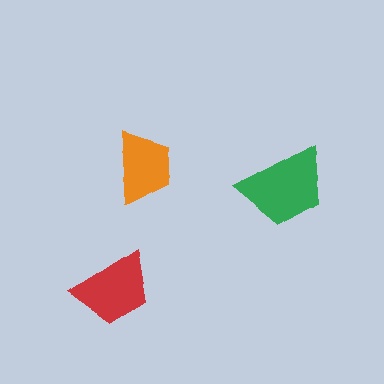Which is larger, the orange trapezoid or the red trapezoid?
The red one.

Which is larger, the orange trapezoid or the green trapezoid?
The green one.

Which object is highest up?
The orange trapezoid is topmost.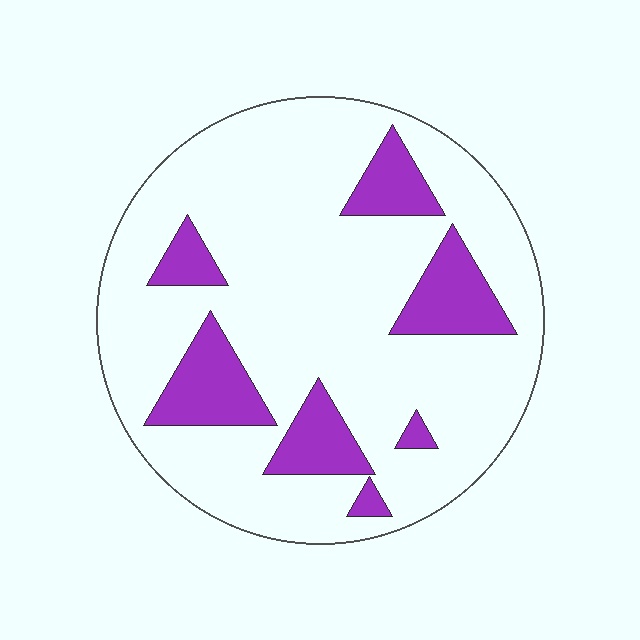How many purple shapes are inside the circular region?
7.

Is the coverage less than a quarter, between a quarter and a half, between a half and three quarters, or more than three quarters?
Less than a quarter.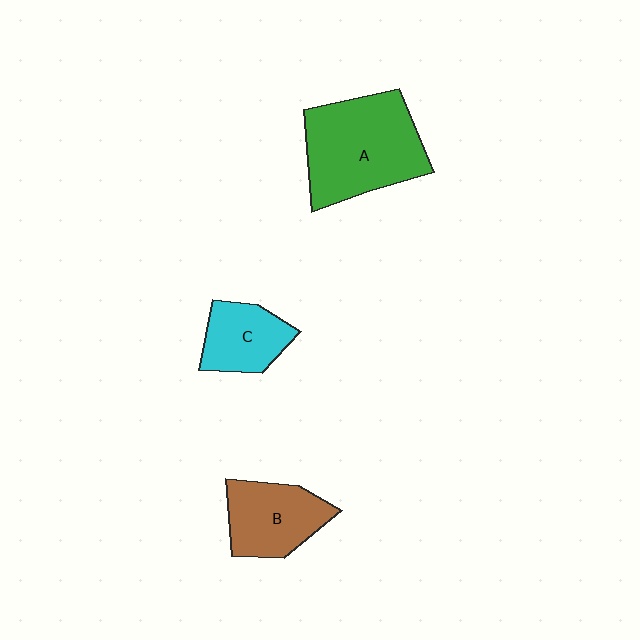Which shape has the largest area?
Shape A (green).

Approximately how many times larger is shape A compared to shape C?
Approximately 2.0 times.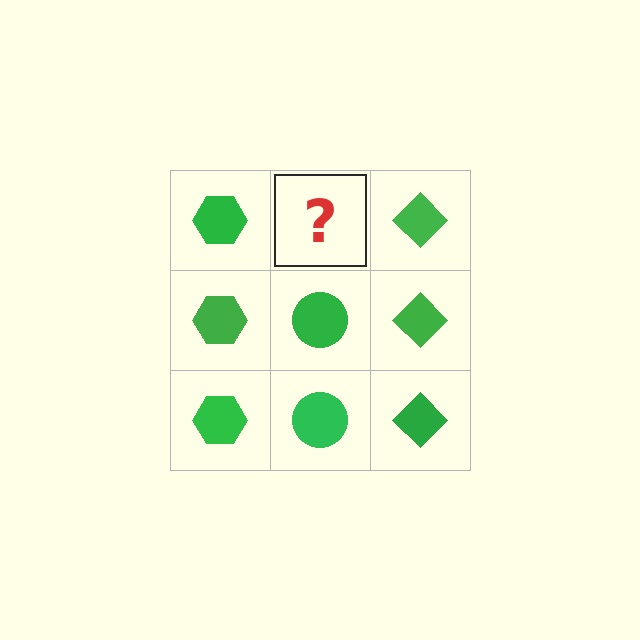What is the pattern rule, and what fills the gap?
The rule is that each column has a consistent shape. The gap should be filled with a green circle.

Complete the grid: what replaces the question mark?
The question mark should be replaced with a green circle.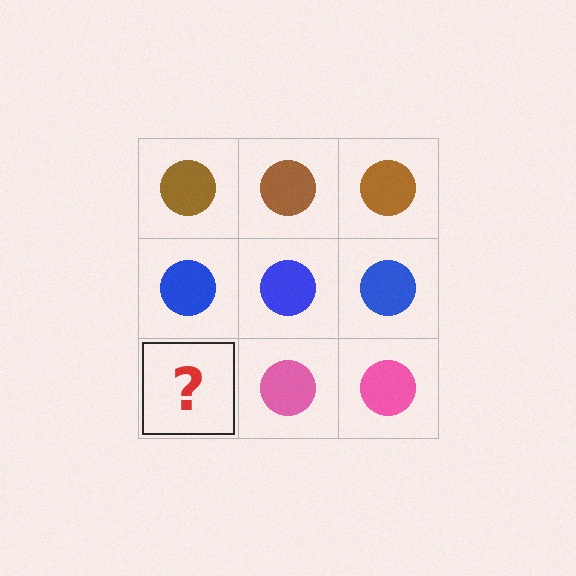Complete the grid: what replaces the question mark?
The question mark should be replaced with a pink circle.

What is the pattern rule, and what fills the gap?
The rule is that each row has a consistent color. The gap should be filled with a pink circle.